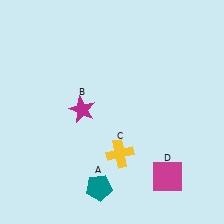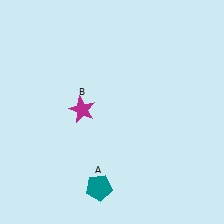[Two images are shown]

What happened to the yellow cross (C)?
The yellow cross (C) was removed in Image 2. It was in the bottom-right area of Image 1.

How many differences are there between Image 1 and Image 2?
There are 2 differences between the two images.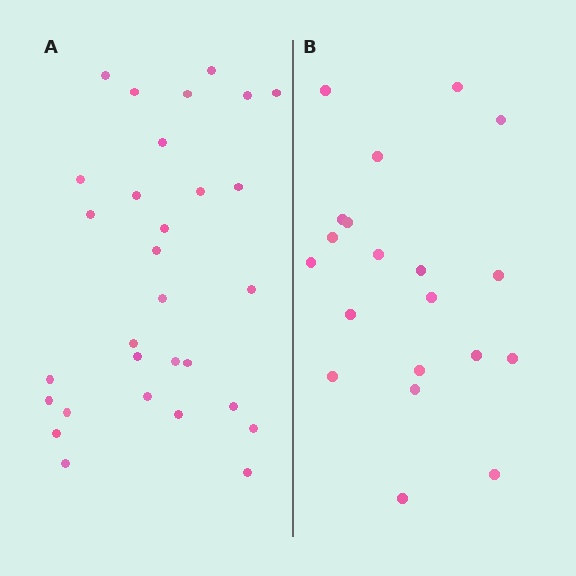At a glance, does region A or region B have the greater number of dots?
Region A (the left region) has more dots.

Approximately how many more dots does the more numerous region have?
Region A has roughly 10 or so more dots than region B.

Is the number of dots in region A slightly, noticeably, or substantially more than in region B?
Region A has substantially more. The ratio is roughly 1.5 to 1.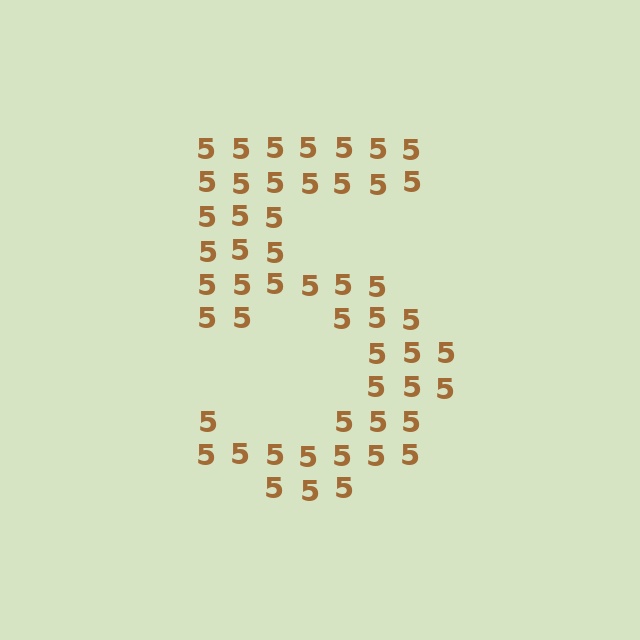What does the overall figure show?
The overall figure shows the digit 5.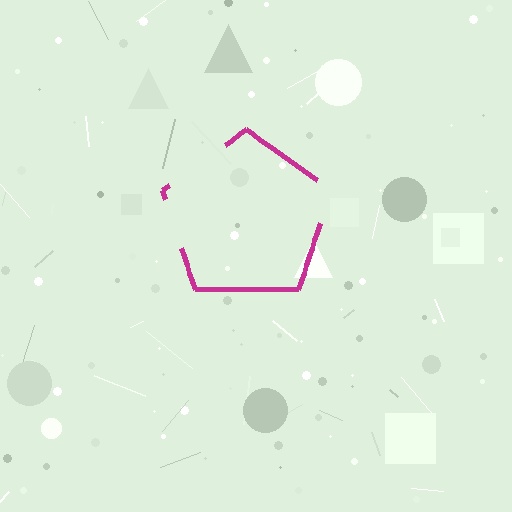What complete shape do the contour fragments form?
The contour fragments form a pentagon.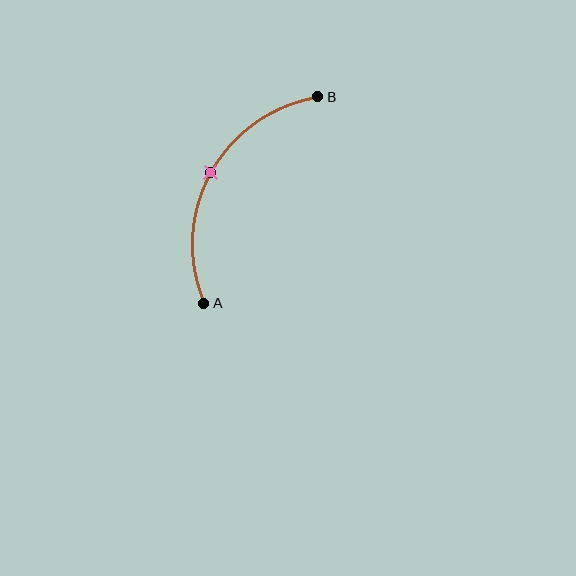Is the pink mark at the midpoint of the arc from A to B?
Yes. The pink mark lies on the arc at equal arc-length from both A and B — it is the arc midpoint.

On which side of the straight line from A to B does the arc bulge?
The arc bulges to the left of the straight line connecting A and B.